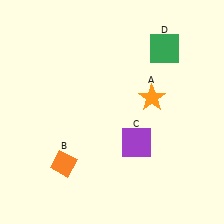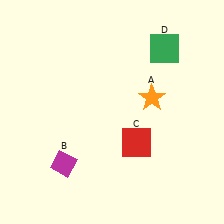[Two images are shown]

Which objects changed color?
B changed from orange to magenta. C changed from purple to red.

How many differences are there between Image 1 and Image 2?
There are 2 differences between the two images.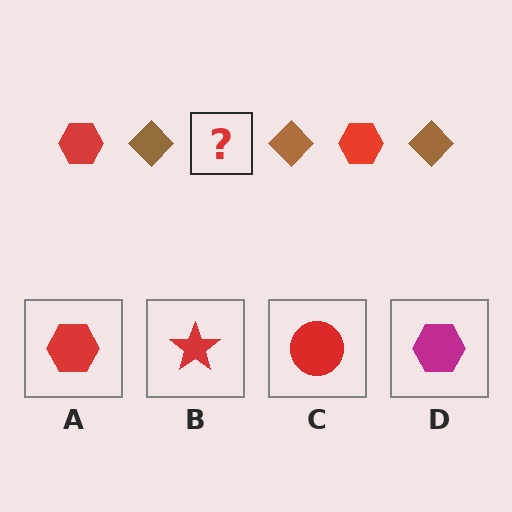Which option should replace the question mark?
Option A.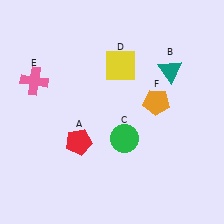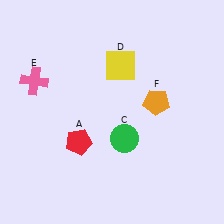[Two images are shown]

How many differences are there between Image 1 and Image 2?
There is 1 difference between the two images.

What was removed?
The teal triangle (B) was removed in Image 2.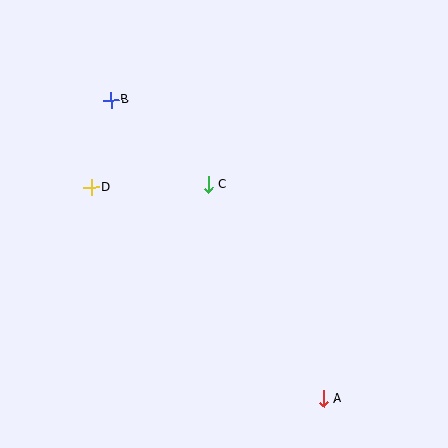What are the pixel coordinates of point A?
Point A is at (324, 399).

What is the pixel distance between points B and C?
The distance between B and C is 129 pixels.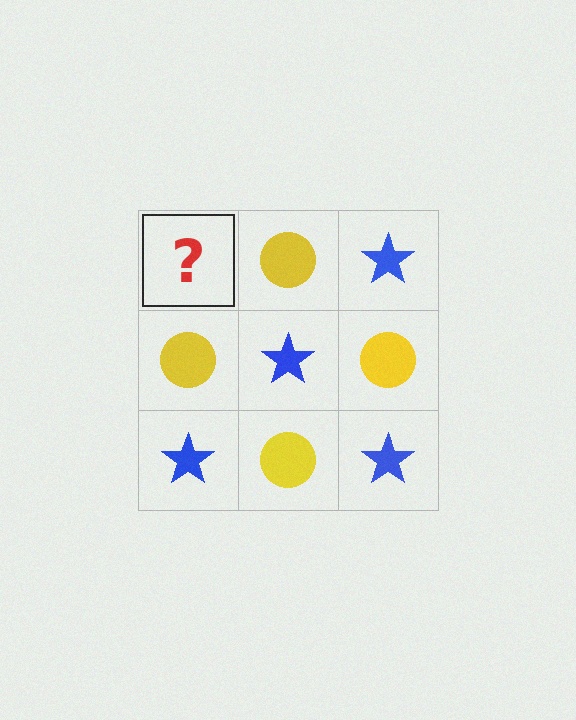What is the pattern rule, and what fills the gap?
The rule is that it alternates blue star and yellow circle in a checkerboard pattern. The gap should be filled with a blue star.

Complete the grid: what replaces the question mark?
The question mark should be replaced with a blue star.